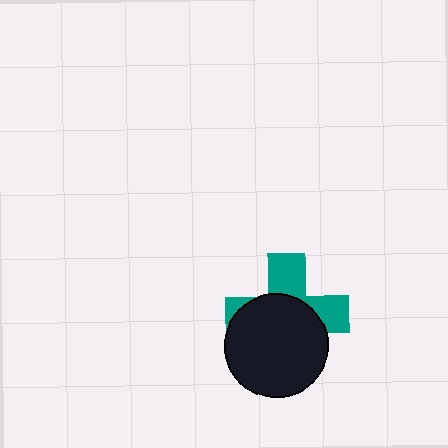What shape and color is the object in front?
The object in front is a black circle.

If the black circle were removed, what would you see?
You would see the complete teal cross.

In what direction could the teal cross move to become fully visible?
The teal cross could move up. That would shift it out from behind the black circle entirely.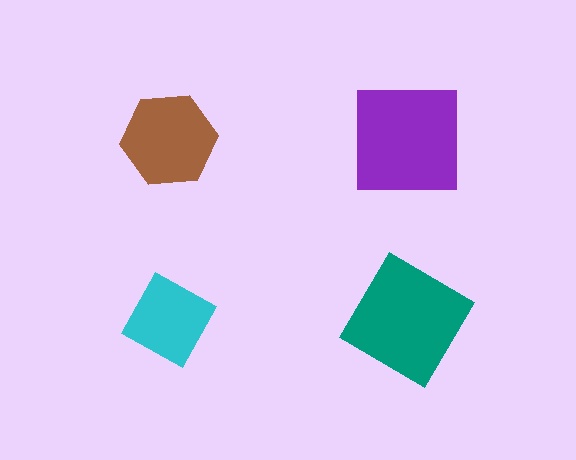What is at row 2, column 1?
A cyan diamond.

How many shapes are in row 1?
2 shapes.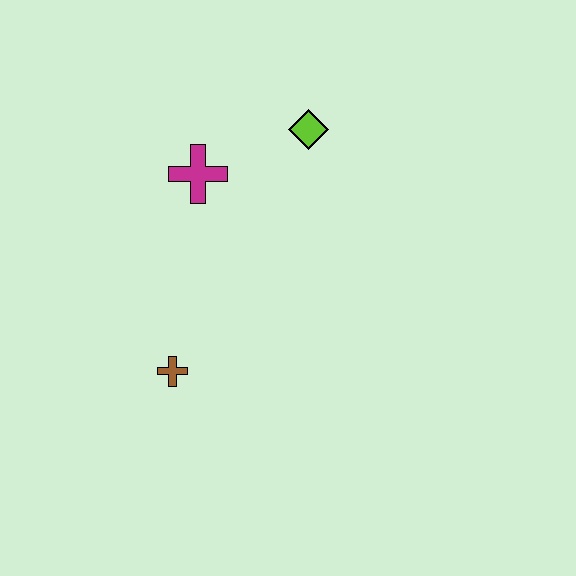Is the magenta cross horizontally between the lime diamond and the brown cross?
Yes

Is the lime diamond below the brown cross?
No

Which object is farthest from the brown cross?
The lime diamond is farthest from the brown cross.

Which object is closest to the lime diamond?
The magenta cross is closest to the lime diamond.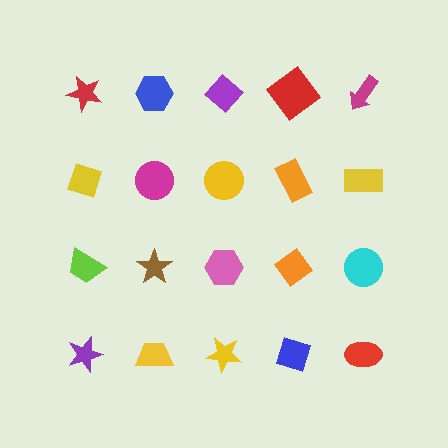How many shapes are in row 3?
5 shapes.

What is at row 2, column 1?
A yellow diamond.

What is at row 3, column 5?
A cyan circle.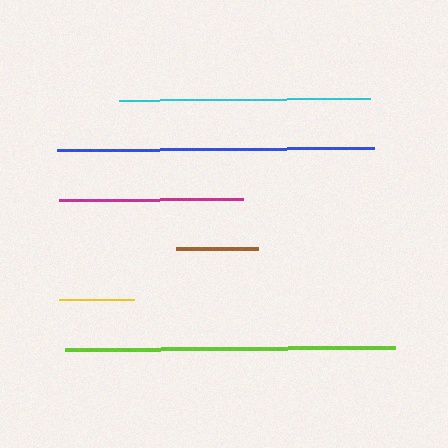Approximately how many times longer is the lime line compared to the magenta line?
The lime line is approximately 1.8 times the length of the magenta line.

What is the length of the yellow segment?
The yellow segment is approximately 74 pixels long.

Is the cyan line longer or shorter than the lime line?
The lime line is longer than the cyan line.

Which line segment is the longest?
The lime line is the longest at approximately 329 pixels.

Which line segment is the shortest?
The yellow line is the shortest at approximately 74 pixels.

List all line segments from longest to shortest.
From longest to shortest: lime, blue, cyan, magenta, brown, yellow.